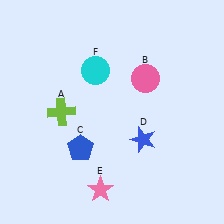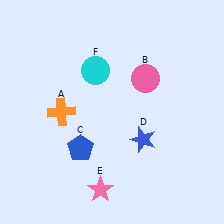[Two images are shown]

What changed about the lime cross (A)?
In Image 1, A is lime. In Image 2, it changed to orange.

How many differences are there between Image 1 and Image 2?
There is 1 difference between the two images.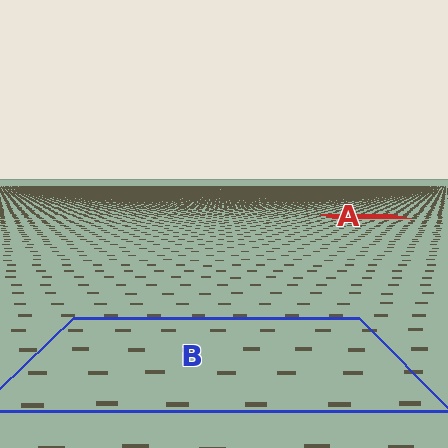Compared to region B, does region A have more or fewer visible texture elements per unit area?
Region A has more texture elements per unit area — they are packed more densely because it is farther away.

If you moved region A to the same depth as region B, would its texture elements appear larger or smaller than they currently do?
They would appear larger. At a closer depth, the same texture elements are projected at a bigger on-screen size.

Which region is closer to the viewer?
Region B is closer. The texture elements there are larger and more spread out.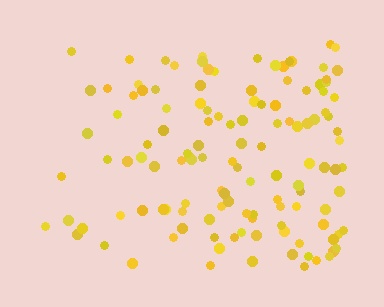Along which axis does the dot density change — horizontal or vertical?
Horizontal.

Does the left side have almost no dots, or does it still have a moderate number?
Still a moderate number, just noticeably fewer than the right.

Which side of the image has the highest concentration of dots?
The right.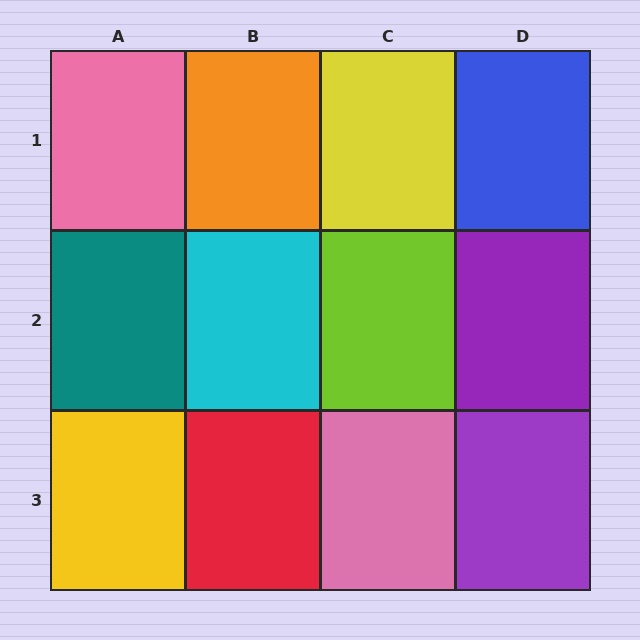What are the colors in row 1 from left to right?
Pink, orange, yellow, blue.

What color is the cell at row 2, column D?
Purple.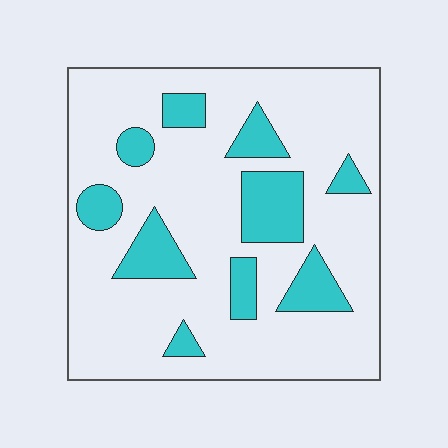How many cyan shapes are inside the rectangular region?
10.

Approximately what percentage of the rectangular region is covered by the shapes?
Approximately 20%.